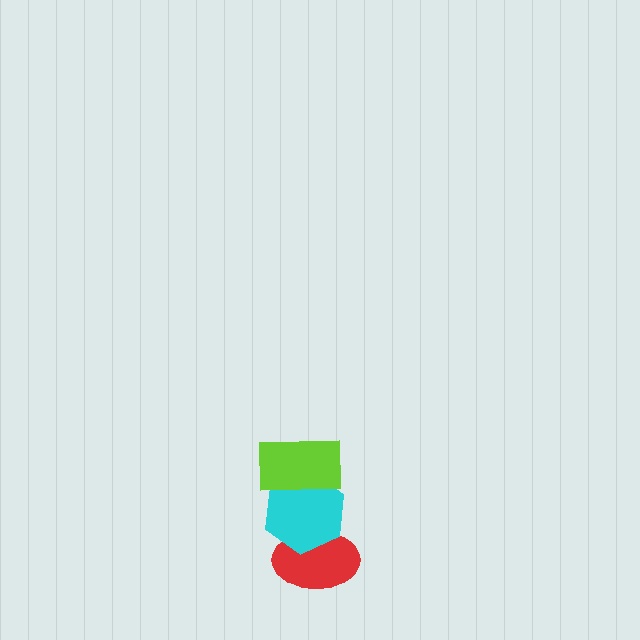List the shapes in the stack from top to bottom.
From top to bottom: the lime rectangle, the cyan hexagon, the red ellipse.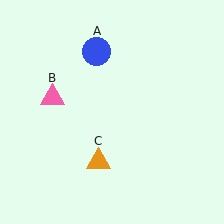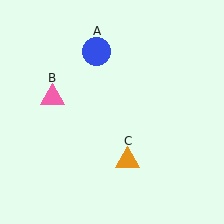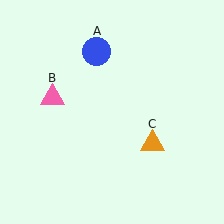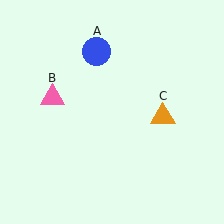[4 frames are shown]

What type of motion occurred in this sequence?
The orange triangle (object C) rotated counterclockwise around the center of the scene.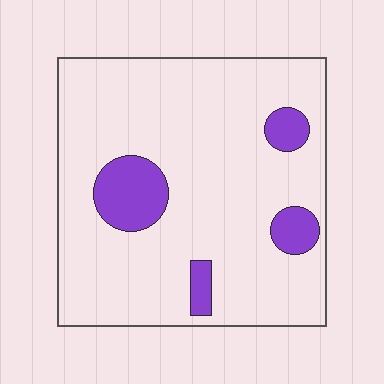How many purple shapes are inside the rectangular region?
4.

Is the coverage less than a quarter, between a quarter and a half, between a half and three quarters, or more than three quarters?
Less than a quarter.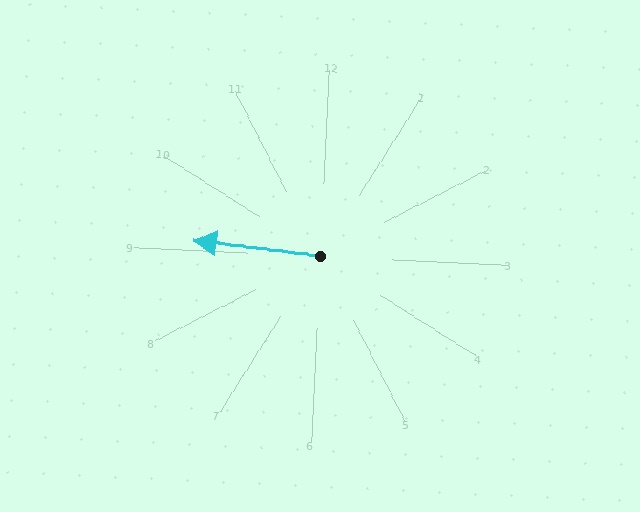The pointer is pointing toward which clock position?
Roughly 9 o'clock.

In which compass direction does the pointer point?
West.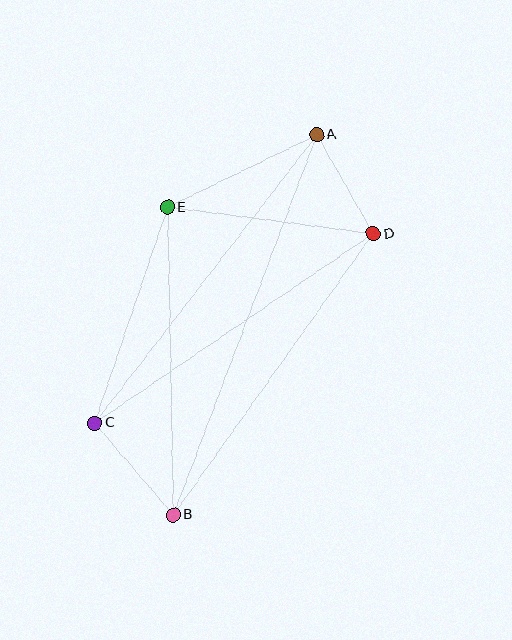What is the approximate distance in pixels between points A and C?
The distance between A and C is approximately 364 pixels.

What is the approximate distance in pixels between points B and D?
The distance between B and D is approximately 345 pixels.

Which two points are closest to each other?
Points A and D are closest to each other.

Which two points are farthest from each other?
Points A and B are farthest from each other.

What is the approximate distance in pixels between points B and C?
The distance between B and C is approximately 121 pixels.